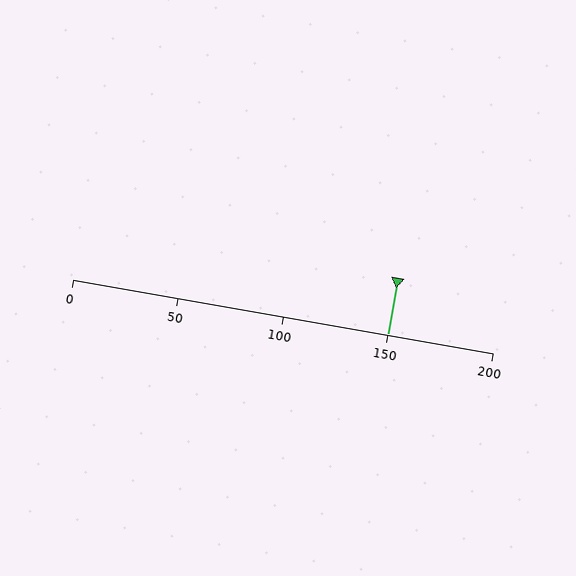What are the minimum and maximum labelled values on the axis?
The axis runs from 0 to 200.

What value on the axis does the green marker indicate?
The marker indicates approximately 150.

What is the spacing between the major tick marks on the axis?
The major ticks are spaced 50 apart.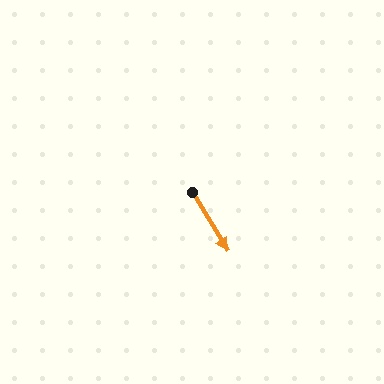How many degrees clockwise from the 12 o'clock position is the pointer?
Approximately 149 degrees.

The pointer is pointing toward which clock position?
Roughly 5 o'clock.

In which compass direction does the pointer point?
Southeast.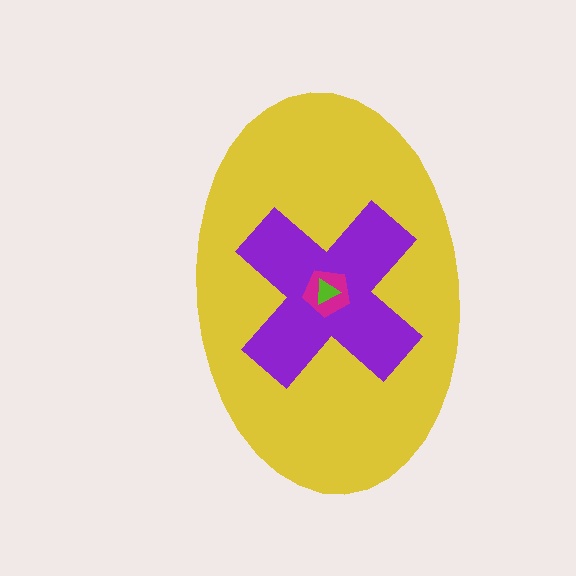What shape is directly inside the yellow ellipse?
The purple cross.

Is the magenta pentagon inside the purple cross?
Yes.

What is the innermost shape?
The lime triangle.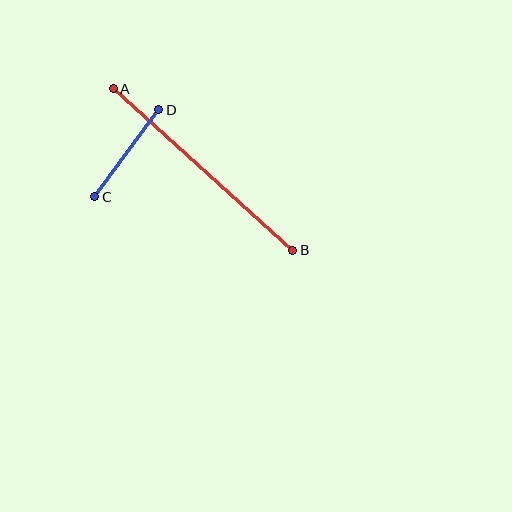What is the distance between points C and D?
The distance is approximately 108 pixels.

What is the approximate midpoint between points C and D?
The midpoint is at approximately (127, 153) pixels.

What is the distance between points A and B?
The distance is approximately 241 pixels.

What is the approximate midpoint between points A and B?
The midpoint is at approximately (203, 169) pixels.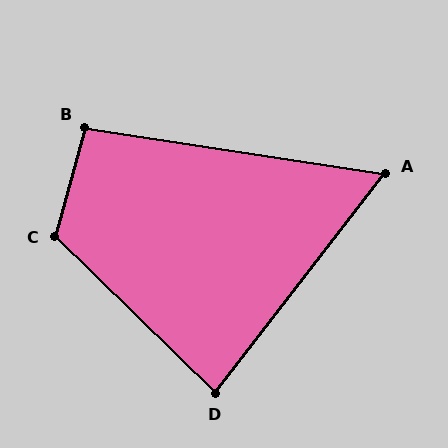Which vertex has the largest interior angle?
C, at approximately 119 degrees.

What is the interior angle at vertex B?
Approximately 97 degrees (obtuse).